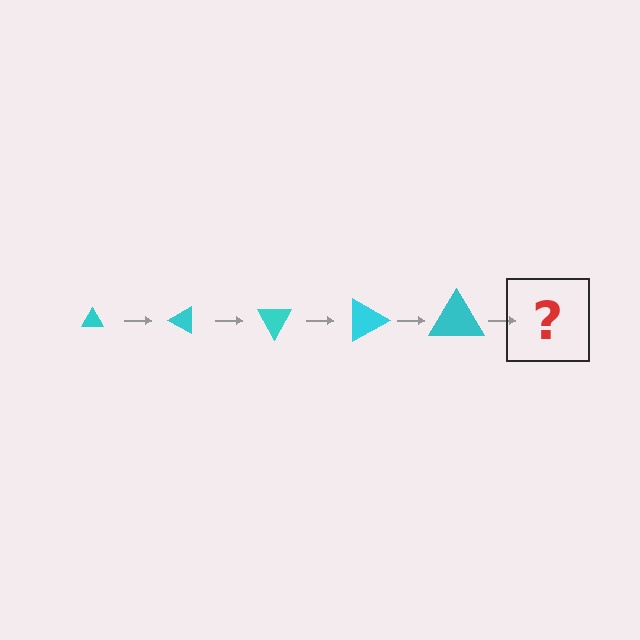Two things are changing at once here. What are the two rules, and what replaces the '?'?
The two rules are that the triangle grows larger each step and it rotates 30 degrees each step. The '?' should be a triangle, larger than the previous one and rotated 150 degrees from the start.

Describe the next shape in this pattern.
It should be a triangle, larger than the previous one and rotated 150 degrees from the start.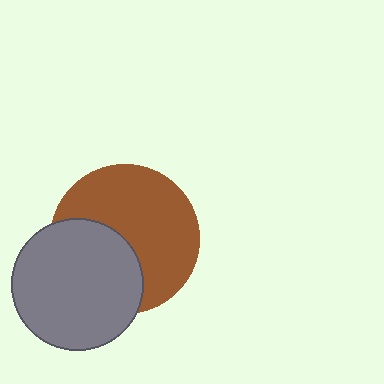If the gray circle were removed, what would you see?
You would see the complete brown circle.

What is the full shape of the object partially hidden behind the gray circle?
The partially hidden object is a brown circle.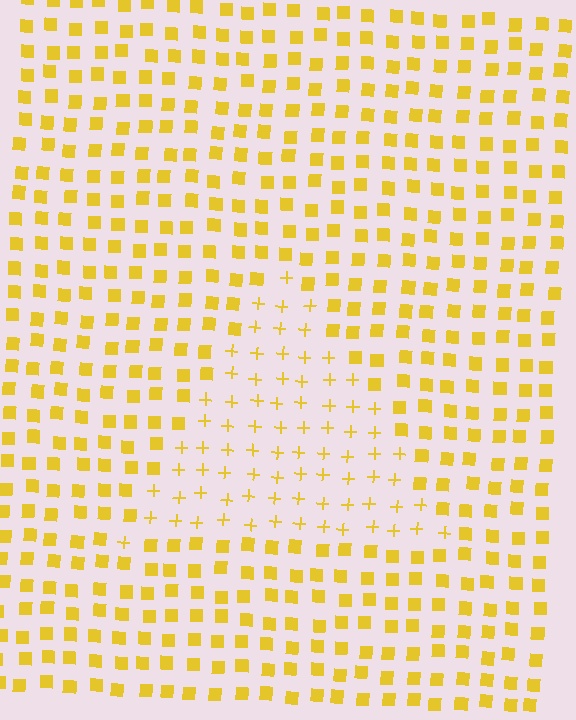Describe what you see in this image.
The image is filled with small yellow elements arranged in a uniform grid. A triangle-shaped region contains plus signs, while the surrounding area contains squares. The boundary is defined purely by the change in element shape.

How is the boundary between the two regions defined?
The boundary is defined by a change in element shape: plus signs inside vs. squares outside. All elements share the same color and spacing.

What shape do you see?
I see a triangle.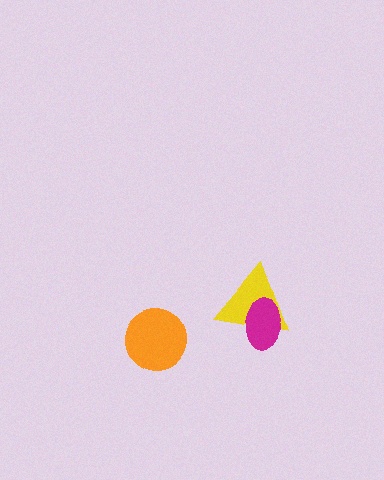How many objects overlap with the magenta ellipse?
1 object overlaps with the magenta ellipse.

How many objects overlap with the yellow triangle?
1 object overlaps with the yellow triangle.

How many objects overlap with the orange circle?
0 objects overlap with the orange circle.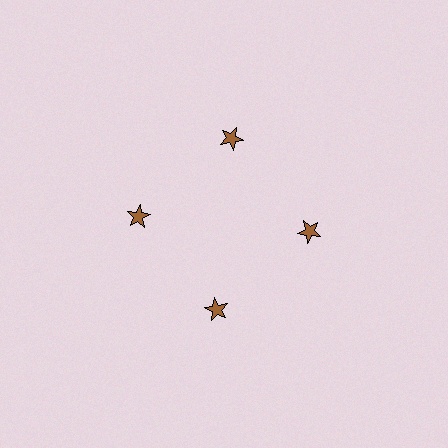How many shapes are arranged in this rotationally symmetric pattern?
There are 4 shapes, arranged in 4 groups of 1.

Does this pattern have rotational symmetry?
Yes, this pattern has 4-fold rotational symmetry. It looks the same after rotating 90 degrees around the center.